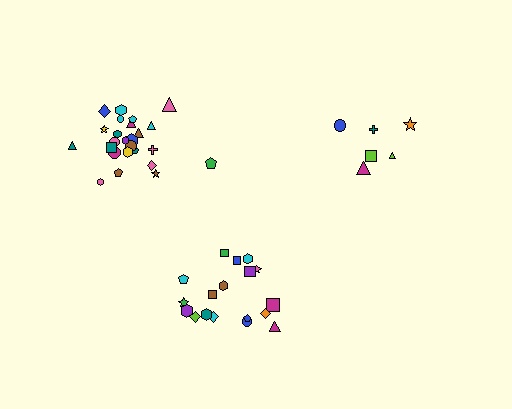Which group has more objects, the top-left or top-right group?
The top-left group.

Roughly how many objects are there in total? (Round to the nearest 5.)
Roughly 50 objects in total.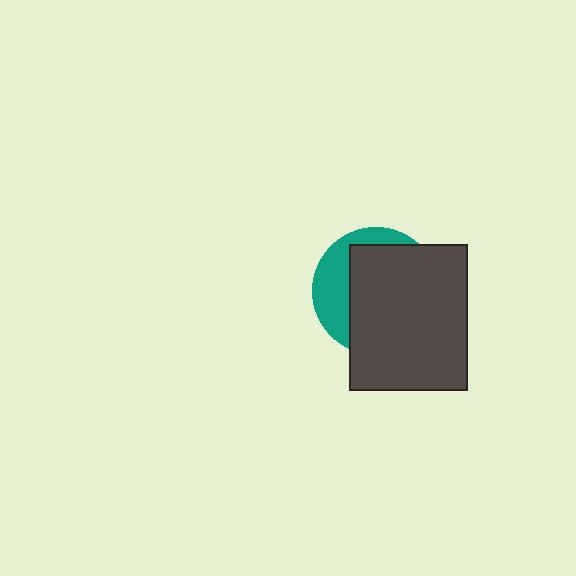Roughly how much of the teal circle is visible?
A small part of it is visible (roughly 31%).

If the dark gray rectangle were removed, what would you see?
You would see the complete teal circle.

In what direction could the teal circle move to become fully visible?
The teal circle could move left. That would shift it out from behind the dark gray rectangle entirely.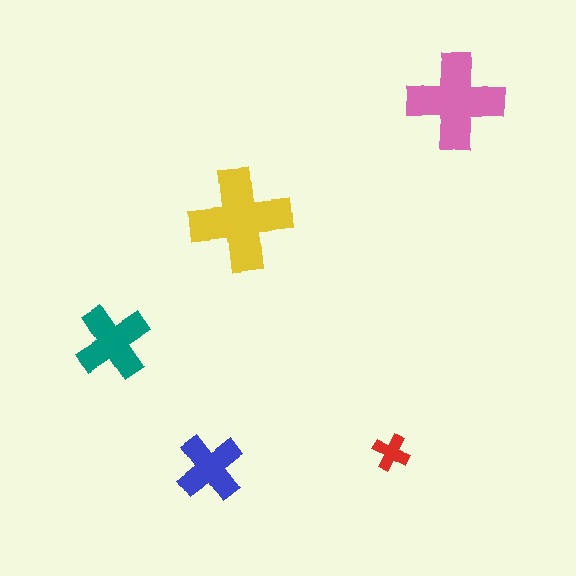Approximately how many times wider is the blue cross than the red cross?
About 2 times wider.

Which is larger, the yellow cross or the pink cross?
The yellow one.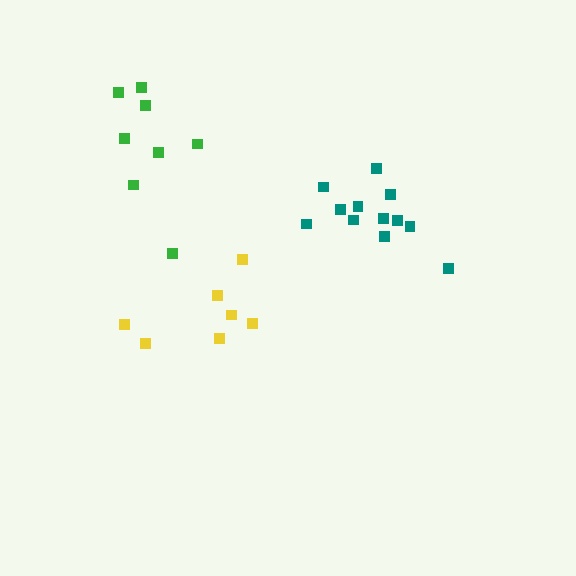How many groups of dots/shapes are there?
There are 3 groups.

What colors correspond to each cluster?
The clusters are colored: yellow, teal, green.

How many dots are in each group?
Group 1: 7 dots, Group 2: 12 dots, Group 3: 8 dots (27 total).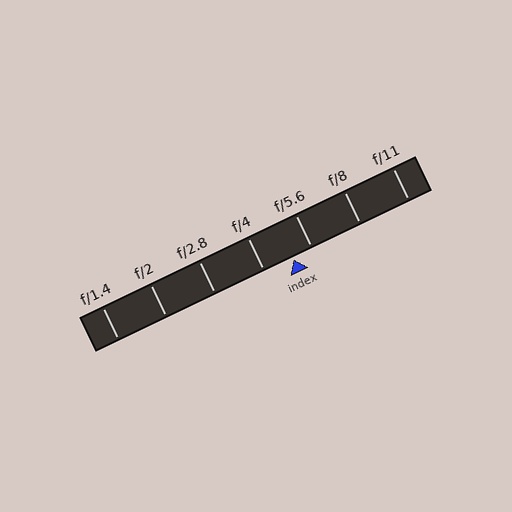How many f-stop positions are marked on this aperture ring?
There are 7 f-stop positions marked.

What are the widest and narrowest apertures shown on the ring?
The widest aperture shown is f/1.4 and the narrowest is f/11.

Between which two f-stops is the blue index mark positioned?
The index mark is between f/4 and f/5.6.